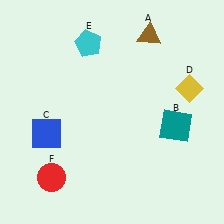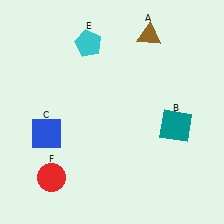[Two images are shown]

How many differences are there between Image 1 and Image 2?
There is 1 difference between the two images.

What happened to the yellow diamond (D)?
The yellow diamond (D) was removed in Image 2. It was in the top-right area of Image 1.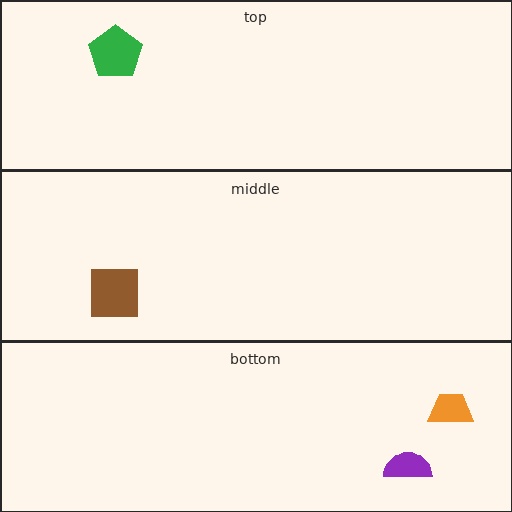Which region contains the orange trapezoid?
The bottom region.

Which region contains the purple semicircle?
The bottom region.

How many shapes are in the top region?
1.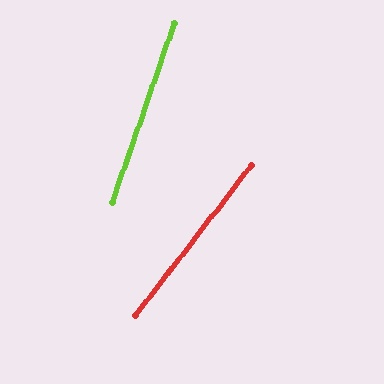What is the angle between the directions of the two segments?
Approximately 19 degrees.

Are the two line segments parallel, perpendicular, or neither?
Neither parallel nor perpendicular — they differ by about 19°.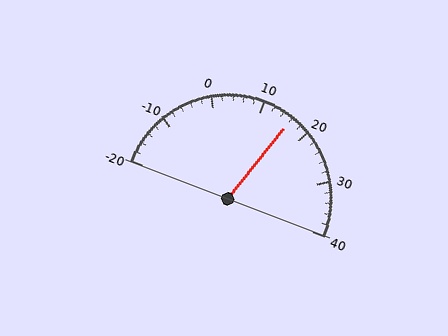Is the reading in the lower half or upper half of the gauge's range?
The reading is in the upper half of the range (-20 to 40).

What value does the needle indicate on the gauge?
The needle indicates approximately 16.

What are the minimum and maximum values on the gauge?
The gauge ranges from -20 to 40.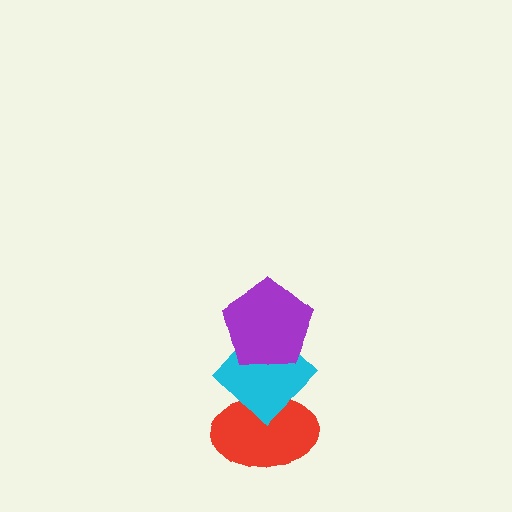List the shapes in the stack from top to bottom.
From top to bottom: the purple pentagon, the cyan diamond, the red ellipse.